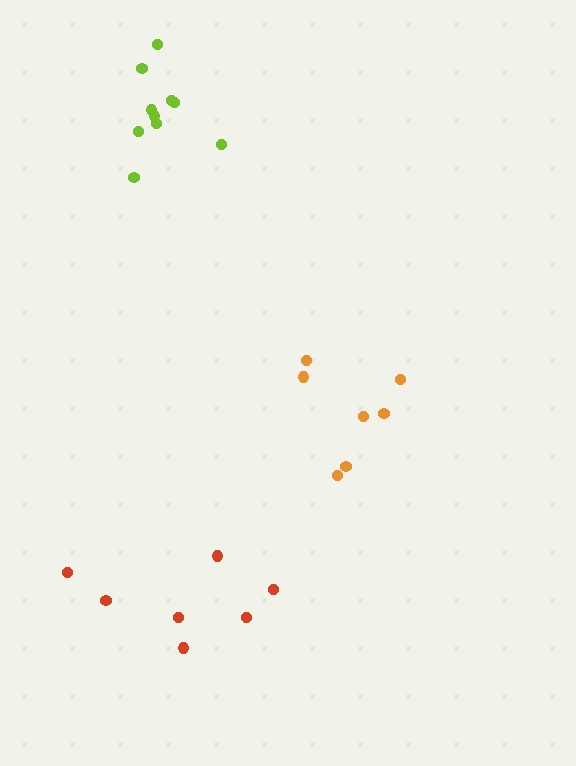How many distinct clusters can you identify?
There are 3 distinct clusters.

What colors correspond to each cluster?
The clusters are colored: red, orange, lime.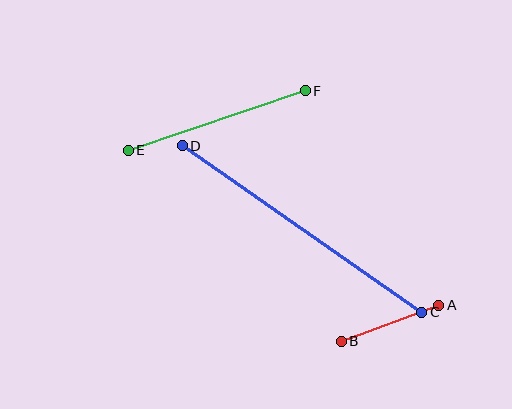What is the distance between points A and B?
The distance is approximately 104 pixels.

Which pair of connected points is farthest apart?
Points C and D are farthest apart.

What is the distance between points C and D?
The distance is approximately 292 pixels.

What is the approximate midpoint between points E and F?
The midpoint is at approximately (217, 120) pixels.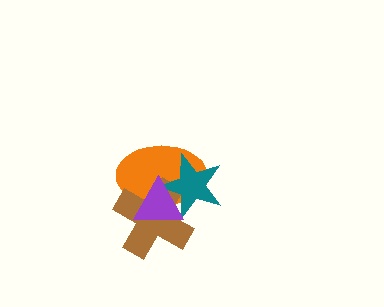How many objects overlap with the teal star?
3 objects overlap with the teal star.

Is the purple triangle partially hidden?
No, no other shape covers it.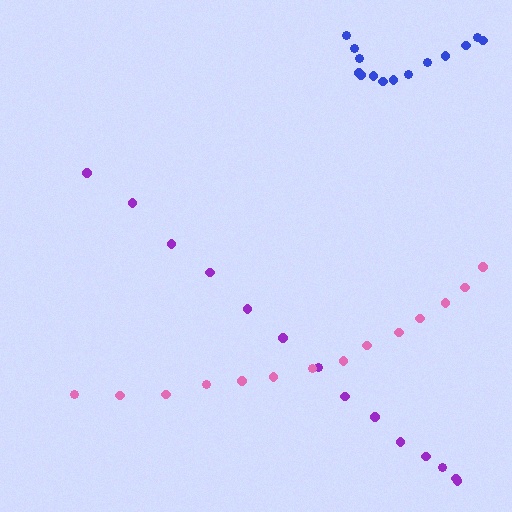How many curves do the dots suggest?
There are 3 distinct paths.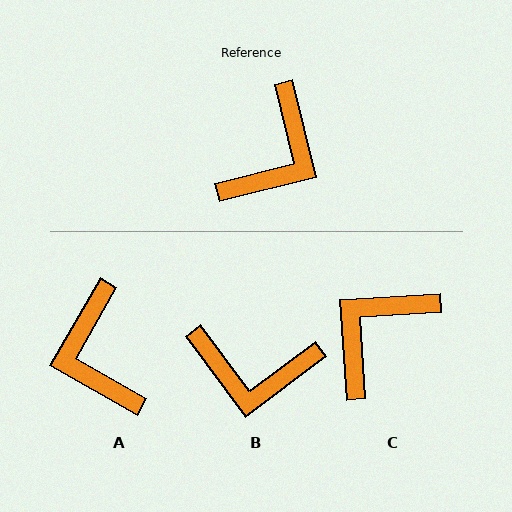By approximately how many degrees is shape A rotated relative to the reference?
Approximately 134 degrees clockwise.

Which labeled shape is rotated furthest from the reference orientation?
C, about 170 degrees away.